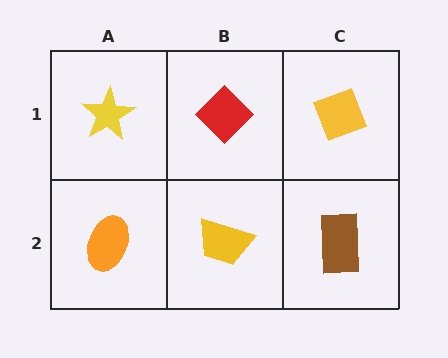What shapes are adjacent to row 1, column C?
A brown rectangle (row 2, column C), a red diamond (row 1, column B).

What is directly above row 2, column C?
A yellow diamond.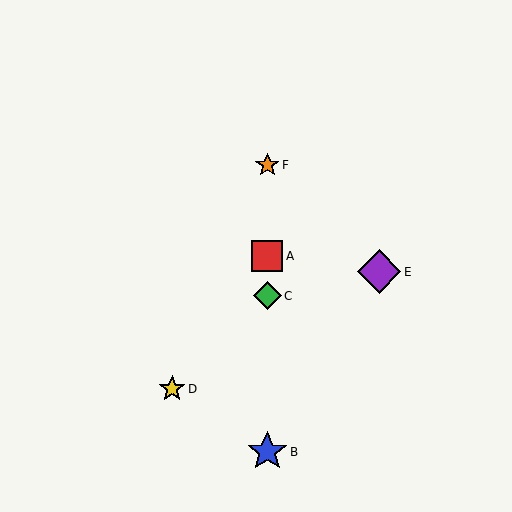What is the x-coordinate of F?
Object F is at x≈267.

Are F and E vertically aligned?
No, F is at x≈267 and E is at x≈379.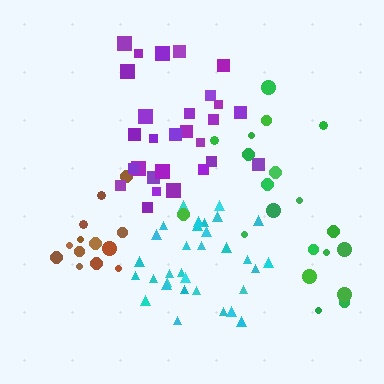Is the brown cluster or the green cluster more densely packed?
Brown.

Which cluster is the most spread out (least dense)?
Green.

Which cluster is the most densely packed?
Cyan.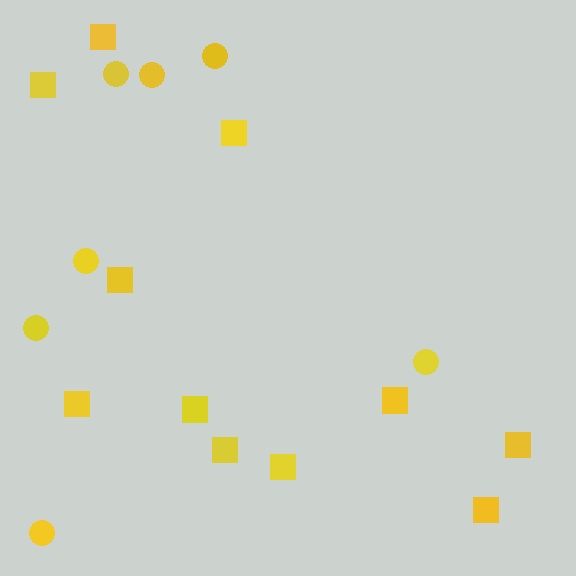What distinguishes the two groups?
There are 2 groups: one group of circles (7) and one group of squares (11).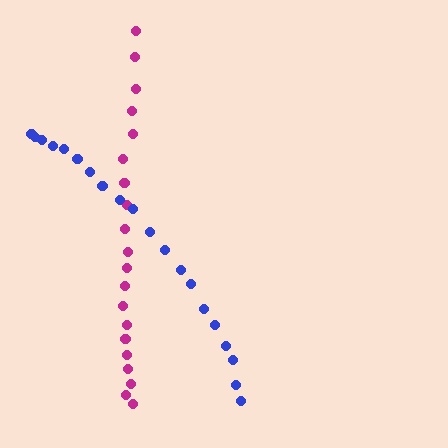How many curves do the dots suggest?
There are 2 distinct paths.